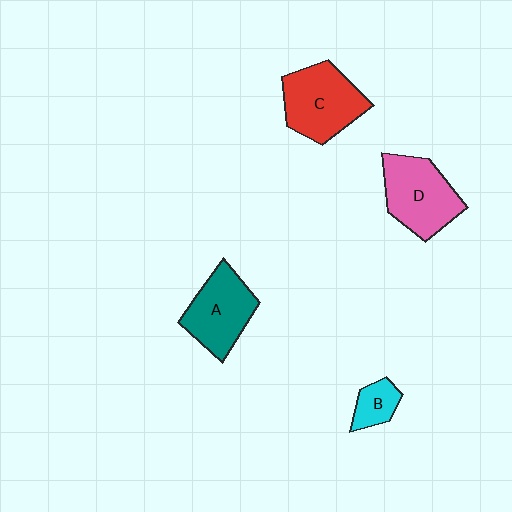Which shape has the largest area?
Shape C (red).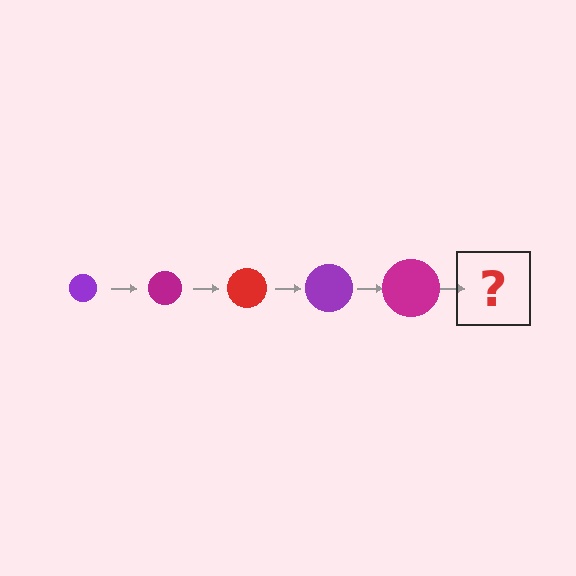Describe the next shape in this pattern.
It should be a red circle, larger than the previous one.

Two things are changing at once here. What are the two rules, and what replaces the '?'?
The two rules are that the circle grows larger each step and the color cycles through purple, magenta, and red. The '?' should be a red circle, larger than the previous one.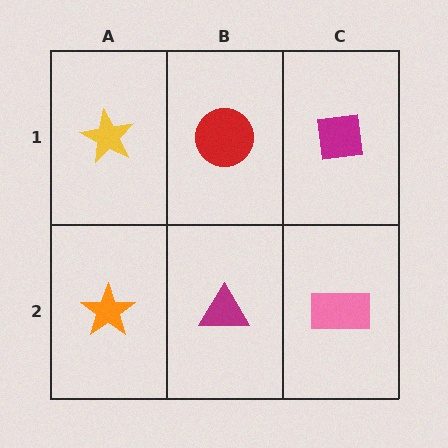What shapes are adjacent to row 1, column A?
An orange star (row 2, column A), a red circle (row 1, column B).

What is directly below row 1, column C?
A pink rectangle.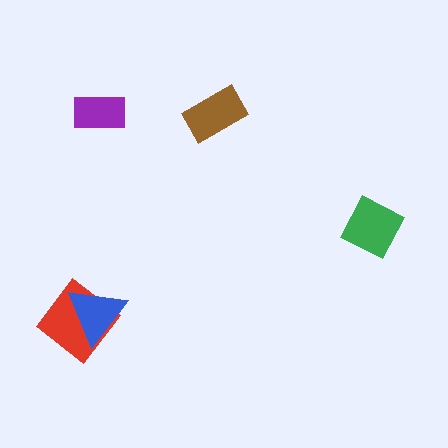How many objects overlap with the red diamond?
1 object overlaps with the red diamond.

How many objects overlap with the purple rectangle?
0 objects overlap with the purple rectangle.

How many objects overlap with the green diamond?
0 objects overlap with the green diamond.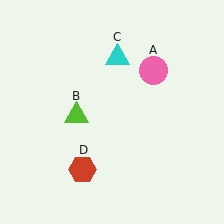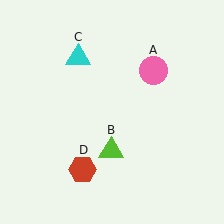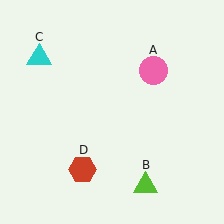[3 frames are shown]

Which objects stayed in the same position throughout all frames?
Pink circle (object A) and red hexagon (object D) remained stationary.